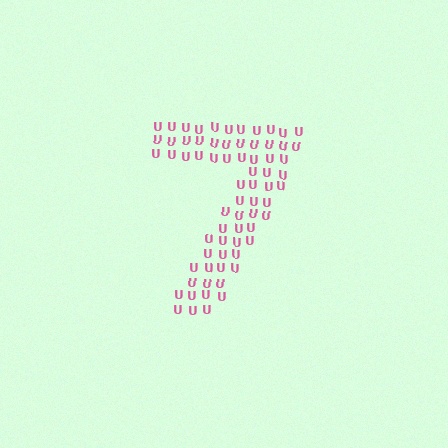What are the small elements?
The small elements are letter U's.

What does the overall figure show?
The overall figure shows the digit 7.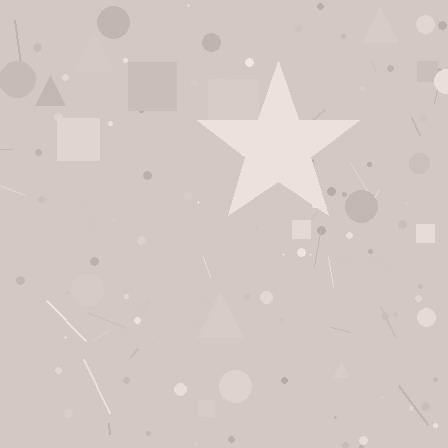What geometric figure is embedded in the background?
A star is embedded in the background.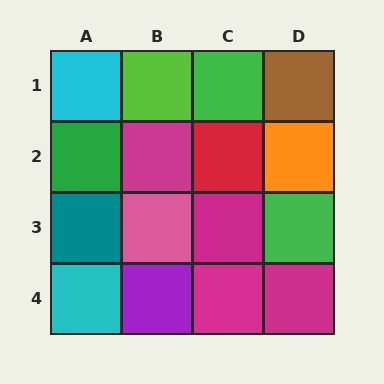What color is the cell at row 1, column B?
Lime.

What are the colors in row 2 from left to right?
Green, magenta, red, orange.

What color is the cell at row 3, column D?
Green.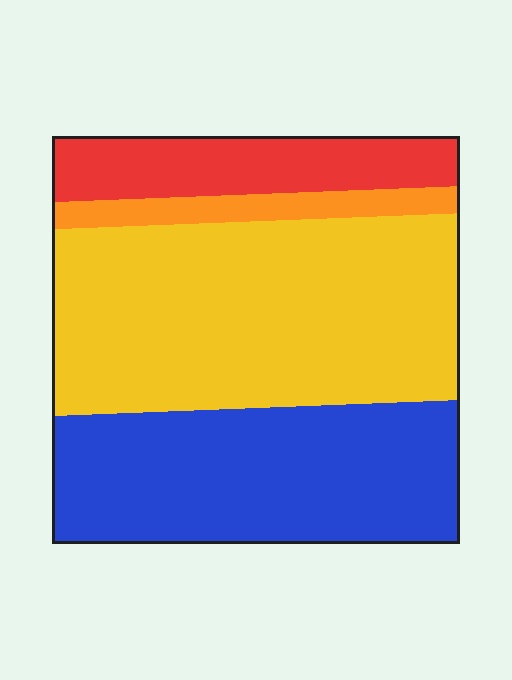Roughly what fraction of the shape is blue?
Blue covers 33% of the shape.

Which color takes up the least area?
Orange, at roughly 5%.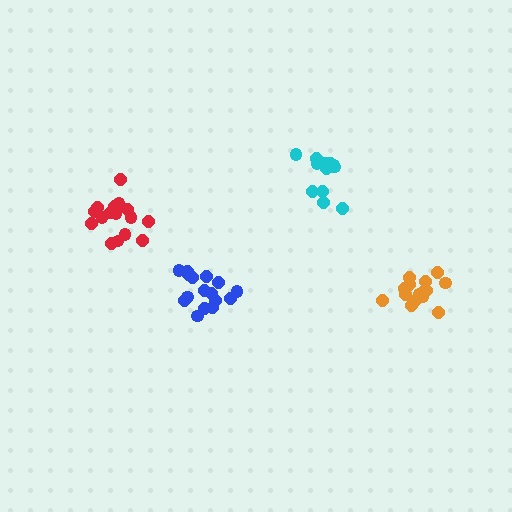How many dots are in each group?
Group 1: 15 dots, Group 2: 16 dots, Group 3: 13 dots, Group 4: 16 dots (60 total).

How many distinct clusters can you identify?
There are 4 distinct clusters.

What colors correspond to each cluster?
The clusters are colored: orange, blue, cyan, red.